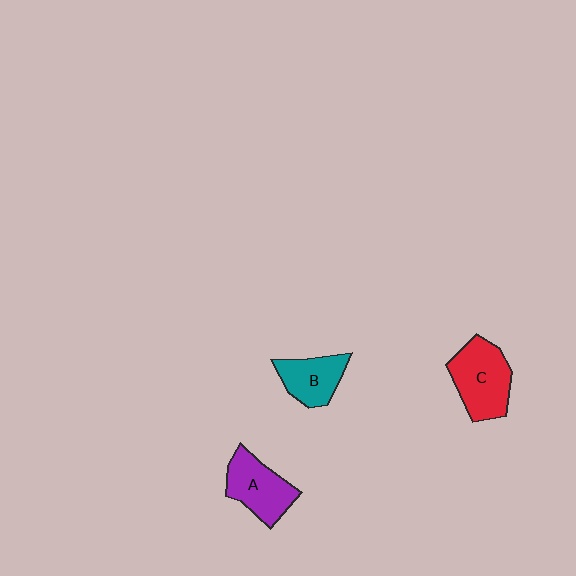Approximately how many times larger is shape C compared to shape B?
Approximately 1.4 times.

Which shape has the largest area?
Shape C (red).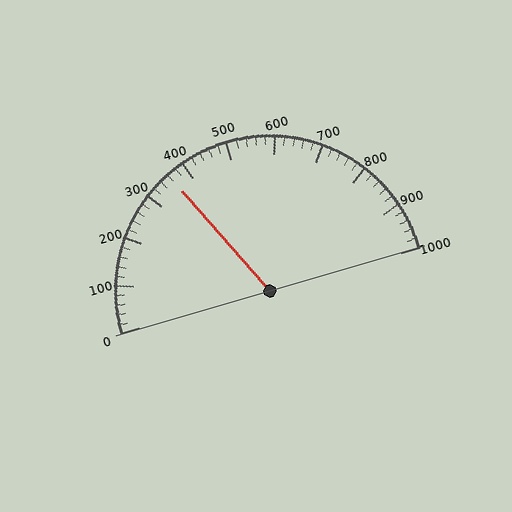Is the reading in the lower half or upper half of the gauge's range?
The reading is in the lower half of the range (0 to 1000).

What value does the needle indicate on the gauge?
The needle indicates approximately 360.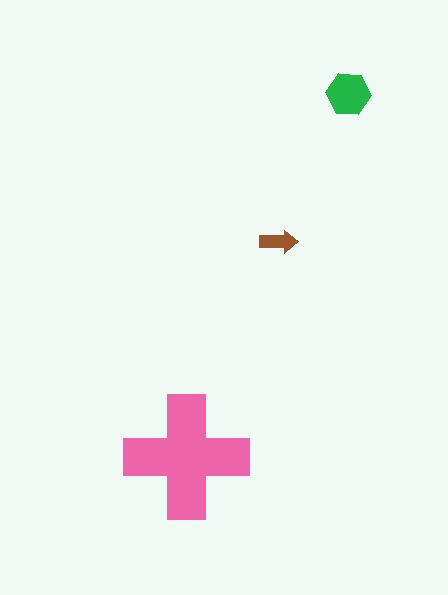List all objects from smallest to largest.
The brown arrow, the green hexagon, the pink cross.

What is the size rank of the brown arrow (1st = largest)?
3rd.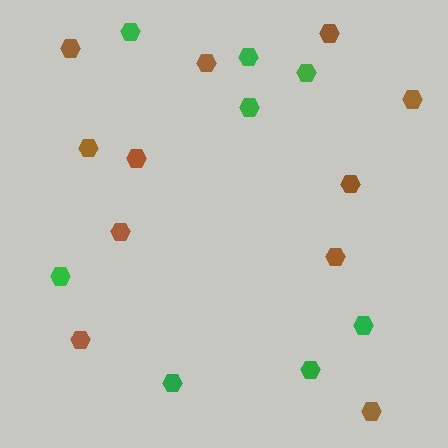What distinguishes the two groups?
There are 2 groups: one group of green hexagons (8) and one group of brown hexagons (11).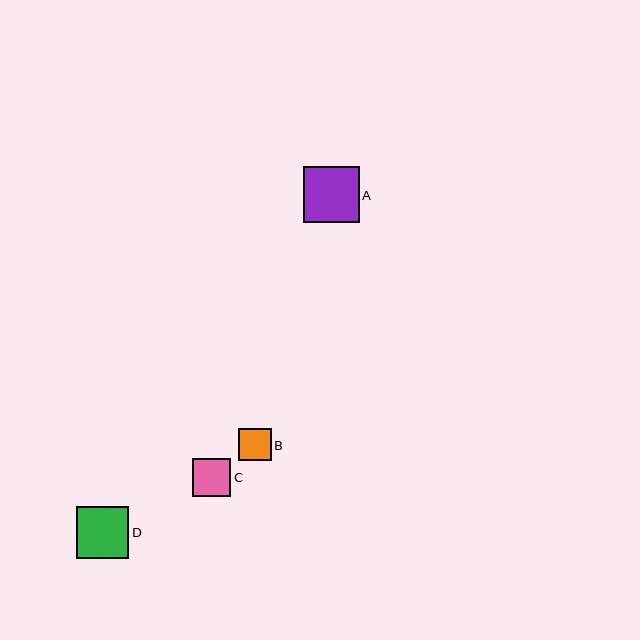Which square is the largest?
Square A is the largest with a size of approximately 56 pixels.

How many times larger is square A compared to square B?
Square A is approximately 1.7 times the size of square B.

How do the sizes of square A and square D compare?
Square A and square D are approximately the same size.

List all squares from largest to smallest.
From largest to smallest: A, D, C, B.